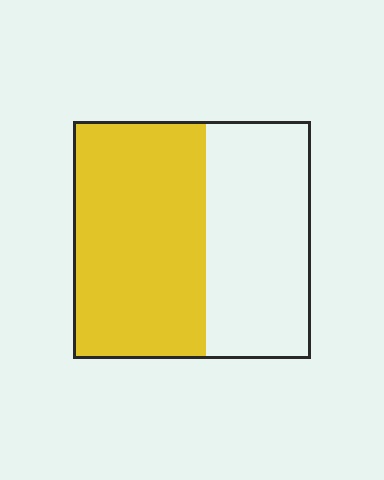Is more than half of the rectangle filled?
Yes.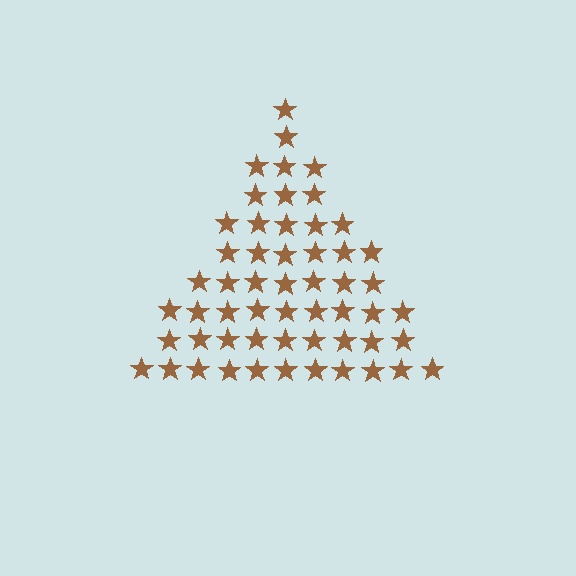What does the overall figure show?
The overall figure shows a triangle.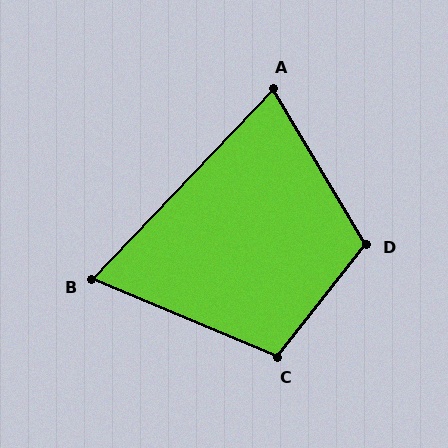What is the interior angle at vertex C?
Approximately 106 degrees (obtuse).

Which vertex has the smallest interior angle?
B, at approximately 69 degrees.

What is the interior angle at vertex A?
Approximately 74 degrees (acute).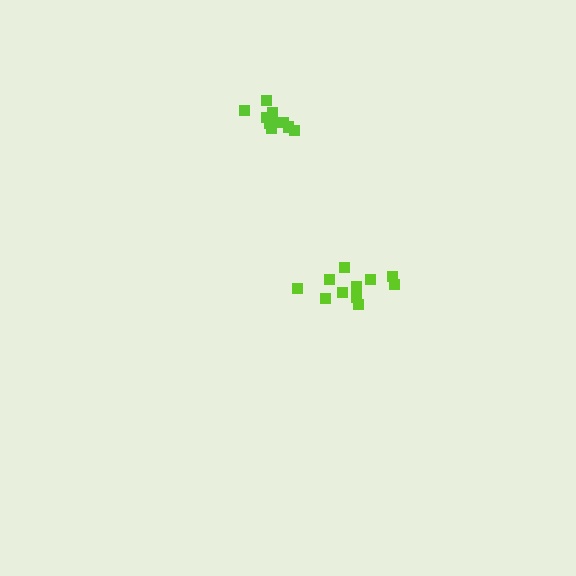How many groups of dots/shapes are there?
There are 2 groups.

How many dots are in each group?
Group 1: 12 dots, Group 2: 10 dots (22 total).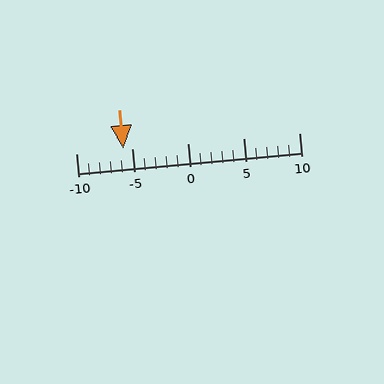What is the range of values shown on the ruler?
The ruler shows values from -10 to 10.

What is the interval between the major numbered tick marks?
The major tick marks are spaced 5 units apart.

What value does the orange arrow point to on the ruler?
The orange arrow points to approximately -6.